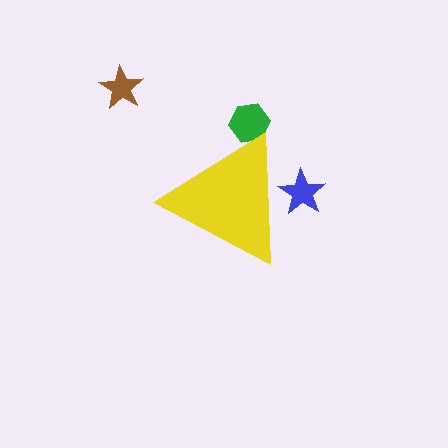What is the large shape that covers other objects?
A yellow triangle.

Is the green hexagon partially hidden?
Yes, the green hexagon is partially hidden behind the yellow triangle.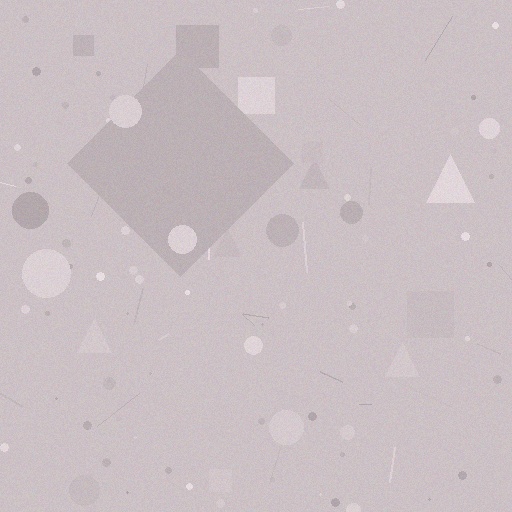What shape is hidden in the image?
A diamond is hidden in the image.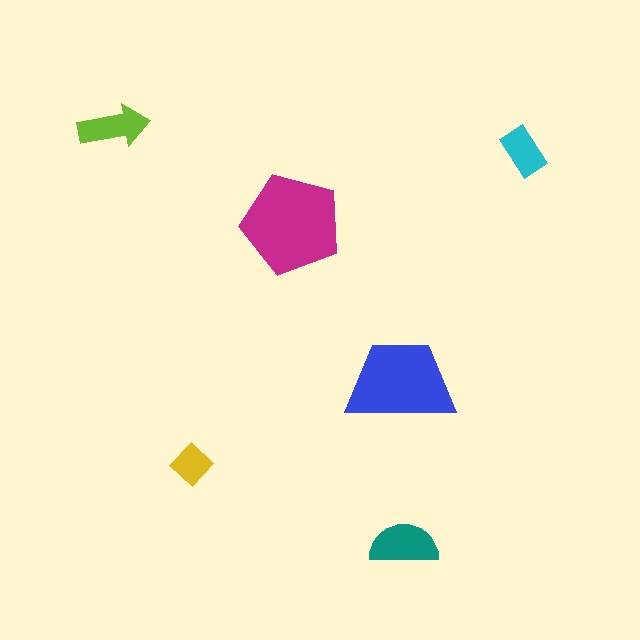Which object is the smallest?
The yellow diamond.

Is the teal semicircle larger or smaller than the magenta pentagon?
Smaller.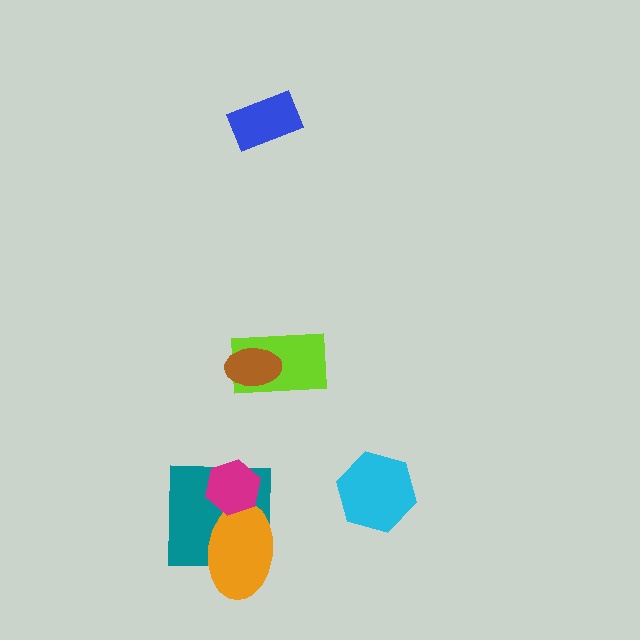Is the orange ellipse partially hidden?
Yes, it is partially covered by another shape.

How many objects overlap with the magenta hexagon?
2 objects overlap with the magenta hexagon.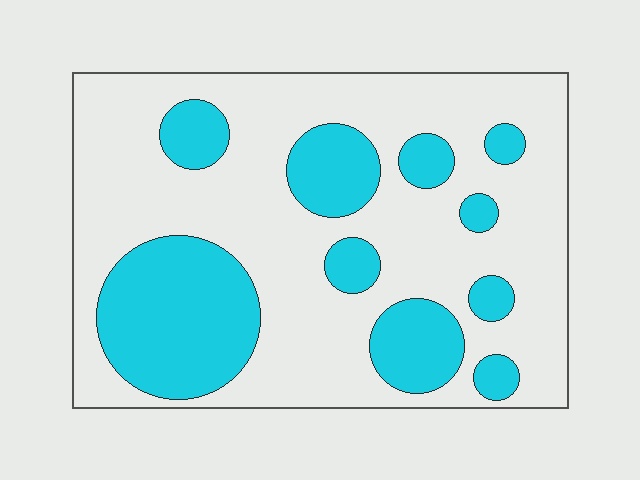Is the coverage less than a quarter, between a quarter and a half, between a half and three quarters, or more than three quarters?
Between a quarter and a half.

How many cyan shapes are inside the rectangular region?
10.